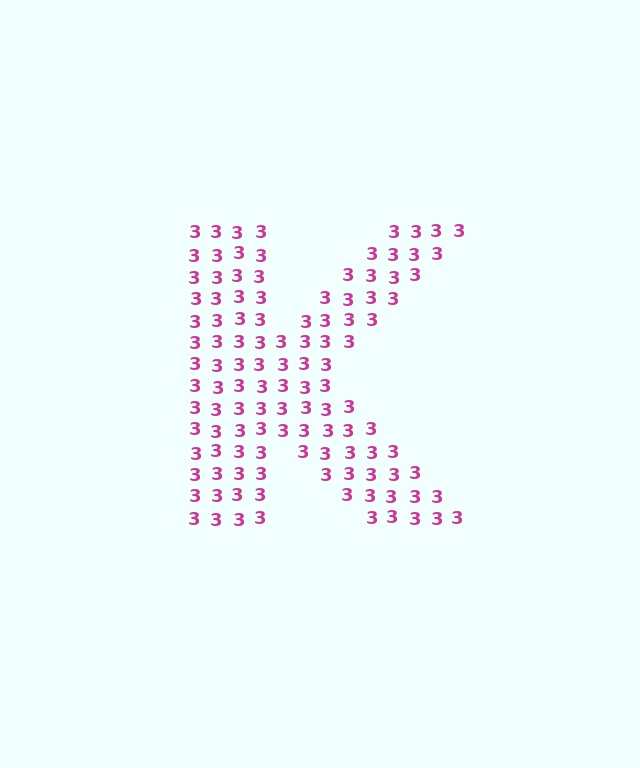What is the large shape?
The large shape is the letter K.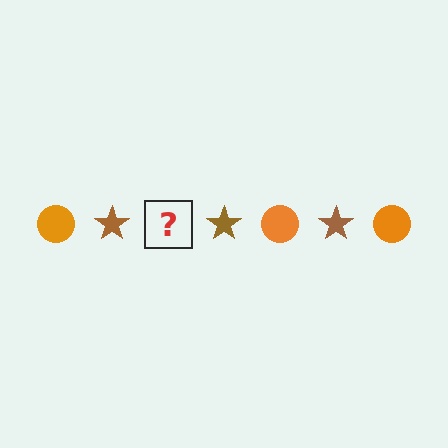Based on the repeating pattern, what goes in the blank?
The blank should be an orange circle.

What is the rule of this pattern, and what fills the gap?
The rule is that the pattern alternates between orange circle and brown star. The gap should be filled with an orange circle.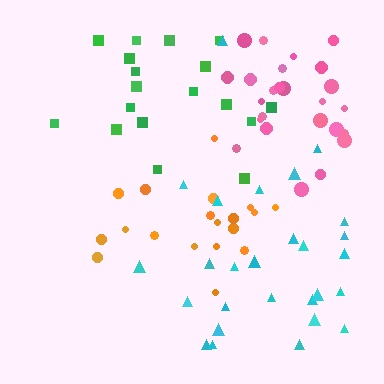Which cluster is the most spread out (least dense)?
Cyan.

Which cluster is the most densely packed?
Orange.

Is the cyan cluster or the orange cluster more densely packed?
Orange.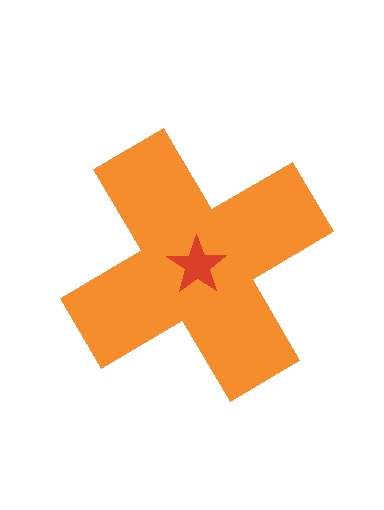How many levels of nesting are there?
2.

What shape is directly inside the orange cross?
The red star.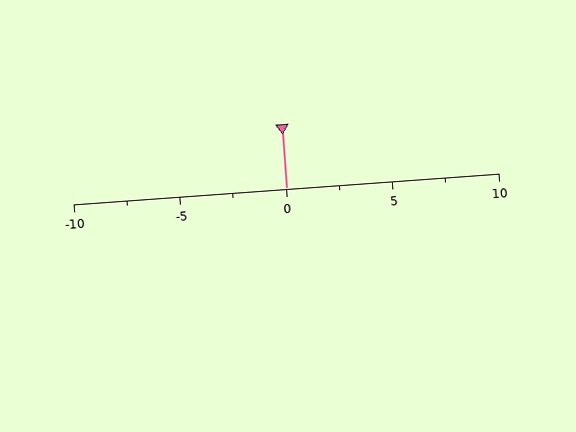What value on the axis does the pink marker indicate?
The marker indicates approximately 0.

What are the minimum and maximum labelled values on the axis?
The axis runs from -10 to 10.